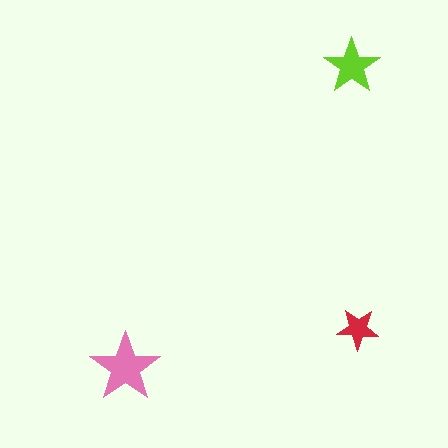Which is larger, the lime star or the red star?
The lime one.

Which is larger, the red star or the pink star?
The pink one.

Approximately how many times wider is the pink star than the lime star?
About 1.5 times wider.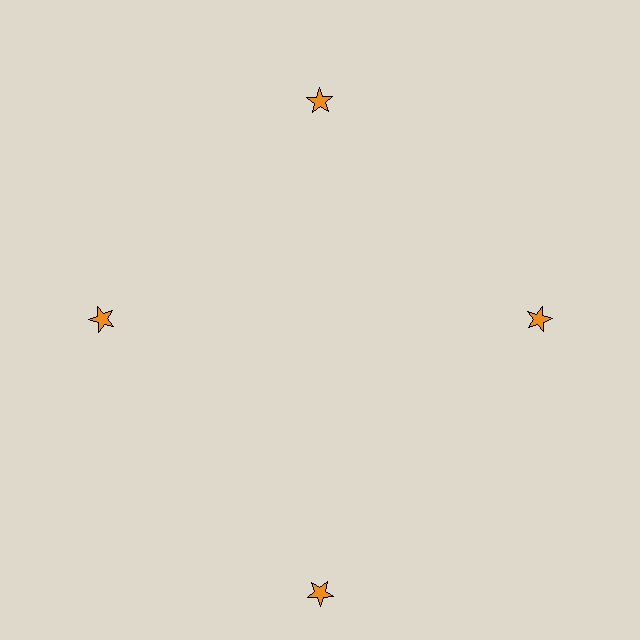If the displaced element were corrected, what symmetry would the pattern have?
It would have 4-fold rotational symmetry — the pattern would map onto itself every 90 degrees.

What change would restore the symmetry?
The symmetry would be restored by moving it inward, back onto the ring so that all 4 stars sit at equal angles and equal distance from the center.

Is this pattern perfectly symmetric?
No. The 4 orange stars are arranged in a ring, but one element near the 6 o'clock position is pushed outward from the center, breaking the 4-fold rotational symmetry.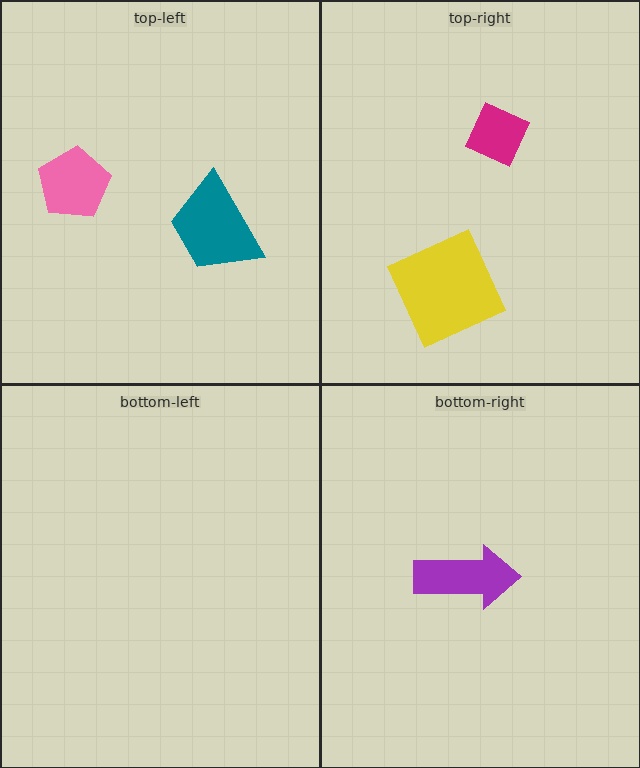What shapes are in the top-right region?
The yellow square, the magenta diamond.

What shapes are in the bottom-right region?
The purple arrow.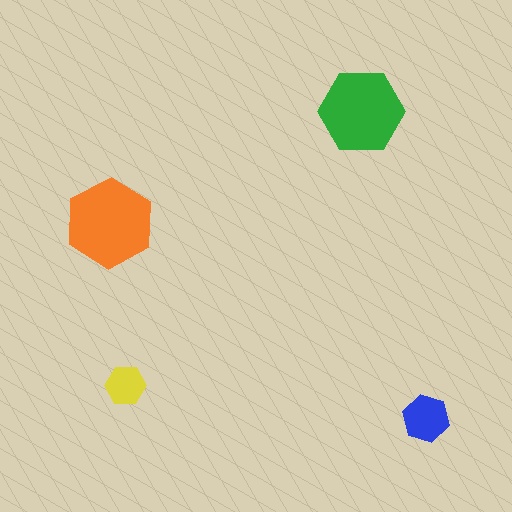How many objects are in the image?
There are 4 objects in the image.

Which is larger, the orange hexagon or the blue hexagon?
The orange one.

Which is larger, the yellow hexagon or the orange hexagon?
The orange one.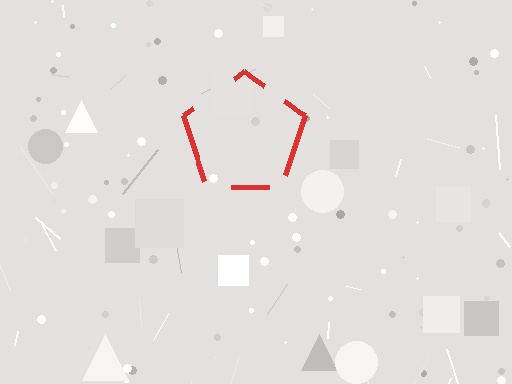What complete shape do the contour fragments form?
The contour fragments form a pentagon.